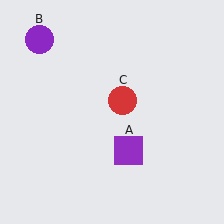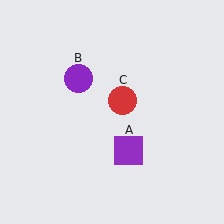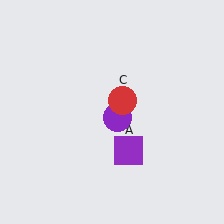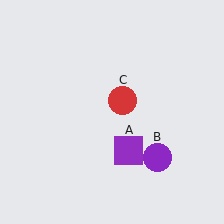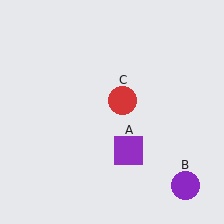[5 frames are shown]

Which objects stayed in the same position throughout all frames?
Purple square (object A) and red circle (object C) remained stationary.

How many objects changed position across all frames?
1 object changed position: purple circle (object B).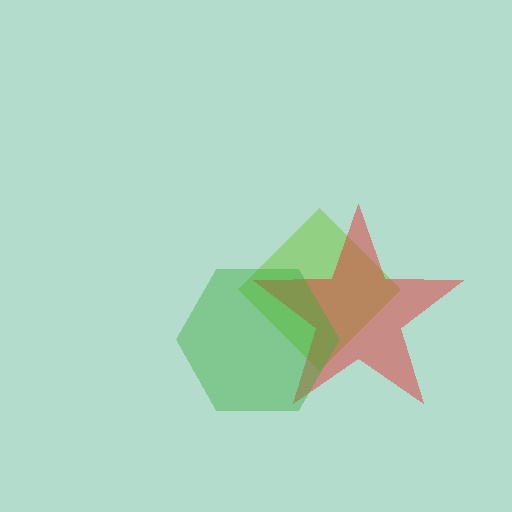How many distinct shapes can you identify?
There are 3 distinct shapes: a lime diamond, a red star, a green hexagon.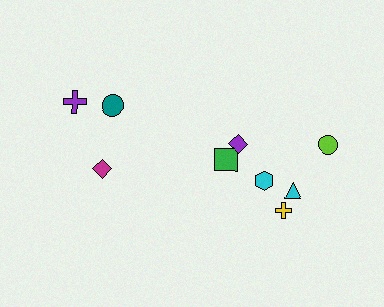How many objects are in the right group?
There are 6 objects.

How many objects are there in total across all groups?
There are 9 objects.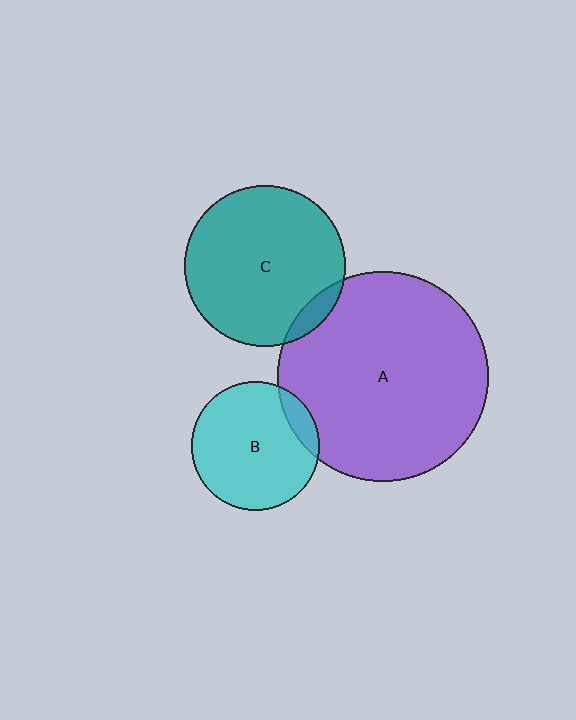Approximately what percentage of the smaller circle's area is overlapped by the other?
Approximately 10%.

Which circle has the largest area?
Circle A (purple).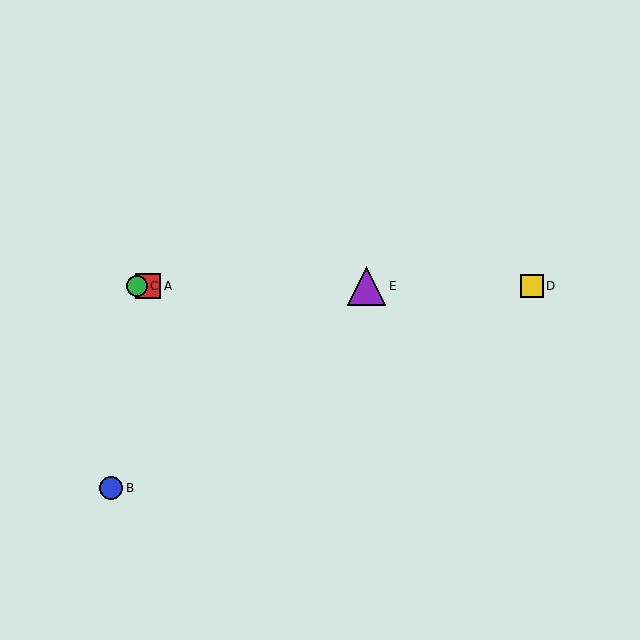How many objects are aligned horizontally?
4 objects (A, C, D, E) are aligned horizontally.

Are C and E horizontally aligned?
Yes, both are at y≈286.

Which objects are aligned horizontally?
Objects A, C, D, E are aligned horizontally.